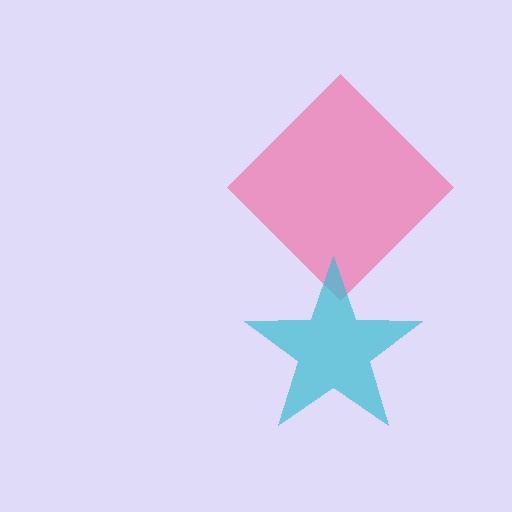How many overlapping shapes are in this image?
There are 2 overlapping shapes in the image.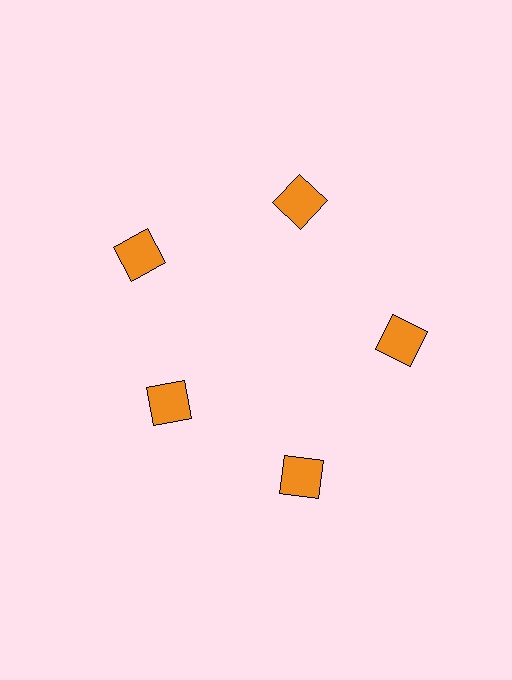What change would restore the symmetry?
The symmetry would be restored by moving it outward, back onto the ring so that all 5 squares sit at equal angles and equal distance from the center.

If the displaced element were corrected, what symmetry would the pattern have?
It would have 5-fold rotational symmetry — the pattern would map onto itself every 72 degrees.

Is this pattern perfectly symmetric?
No. The 5 orange squares are arranged in a ring, but one element near the 8 o'clock position is pulled inward toward the center, breaking the 5-fold rotational symmetry.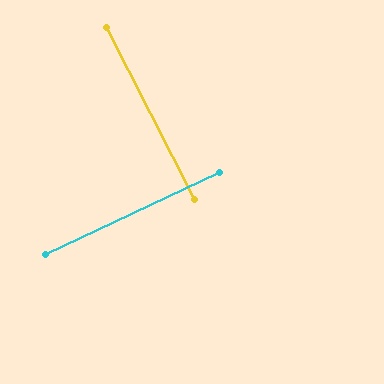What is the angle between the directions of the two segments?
Approximately 88 degrees.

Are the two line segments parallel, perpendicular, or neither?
Perpendicular — they meet at approximately 88°.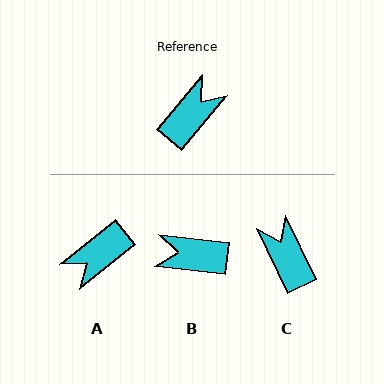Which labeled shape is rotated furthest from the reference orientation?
A, about 169 degrees away.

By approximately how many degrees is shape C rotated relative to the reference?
Approximately 65 degrees counter-clockwise.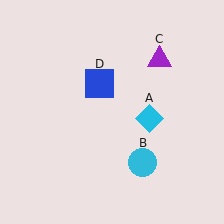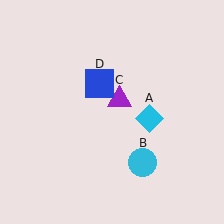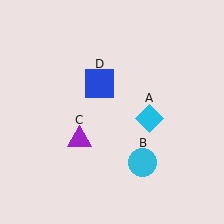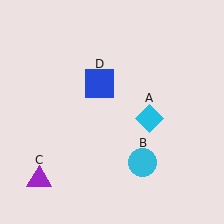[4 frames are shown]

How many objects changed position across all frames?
1 object changed position: purple triangle (object C).